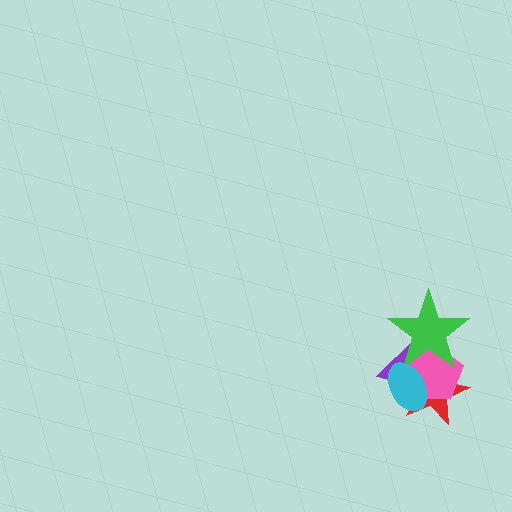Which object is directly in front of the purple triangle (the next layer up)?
The pink pentagon is directly in front of the purple triangle.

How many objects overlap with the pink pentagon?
4 objects overlap with the pink pentagon.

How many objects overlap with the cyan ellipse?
4 objects overlap with the cyan ellipse.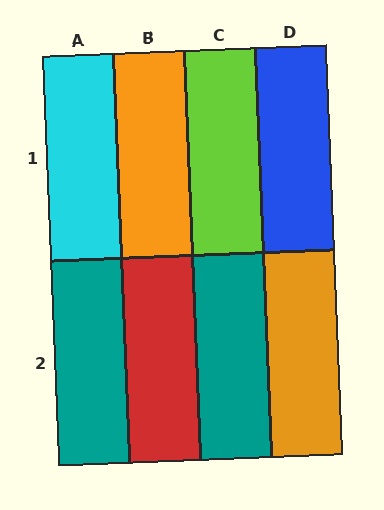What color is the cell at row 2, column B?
Red.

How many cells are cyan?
1 cell is cyan.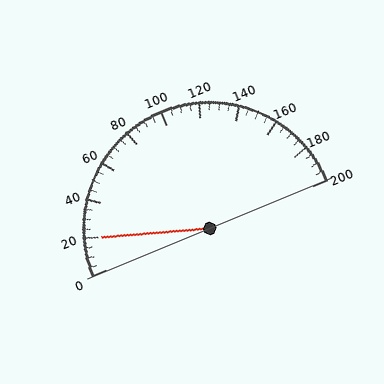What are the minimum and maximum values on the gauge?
The gauge ranges from 0 to 200.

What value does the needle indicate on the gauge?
The needle indicates approximately 20.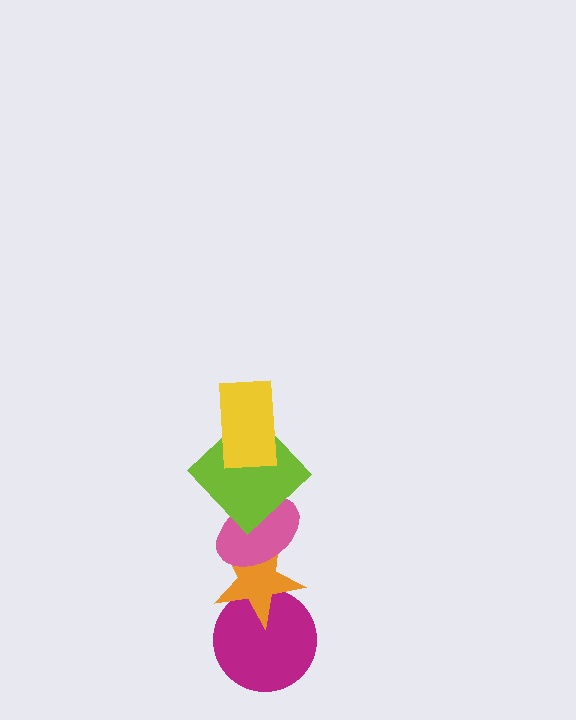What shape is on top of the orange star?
The pink ellipse is on top of the orange star.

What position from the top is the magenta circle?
The magenta circle is 5th from the top.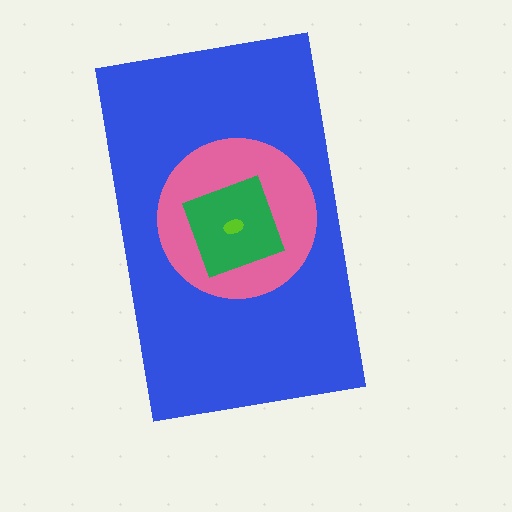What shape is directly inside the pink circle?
The green square.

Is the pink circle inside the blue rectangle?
Yes.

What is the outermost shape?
The blue rectangle.